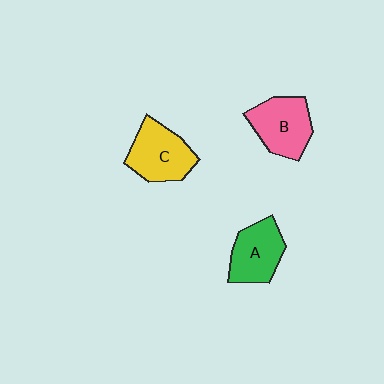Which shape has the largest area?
Shape C (yellow).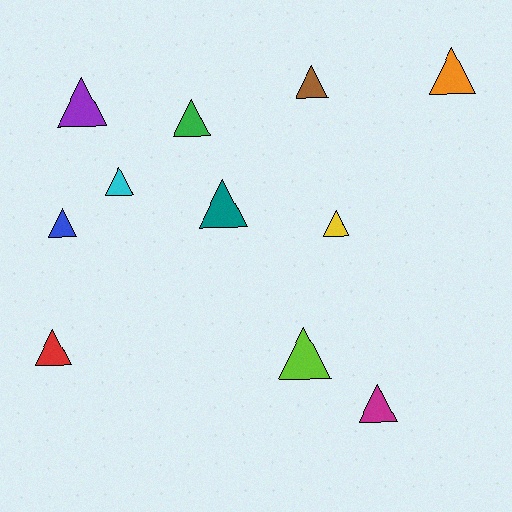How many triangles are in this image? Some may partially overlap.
There are 11 triangles.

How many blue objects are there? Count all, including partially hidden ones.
There is 1 blue object.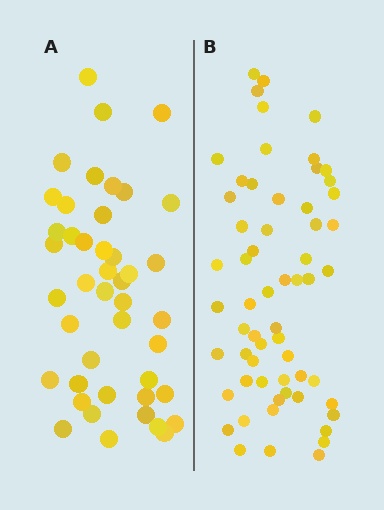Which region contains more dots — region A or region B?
Region B (the right region) has more dots.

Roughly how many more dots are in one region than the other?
Region B has approximately 15 more dots than region A.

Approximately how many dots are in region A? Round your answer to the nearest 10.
About 40 dots. (The exact count is 44, which rounds to 40.)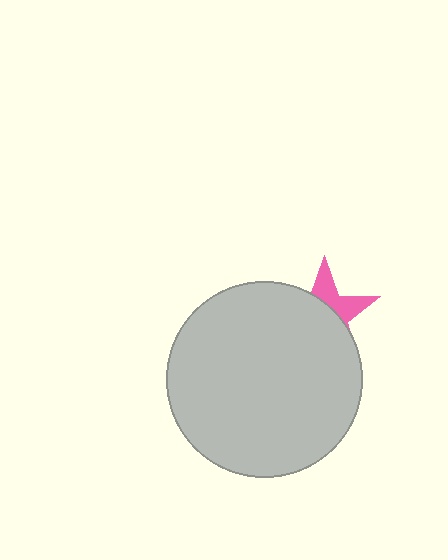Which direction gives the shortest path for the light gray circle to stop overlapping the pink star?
Moving toward the lower-left gives the shortest separation.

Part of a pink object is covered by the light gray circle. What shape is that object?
It is a star.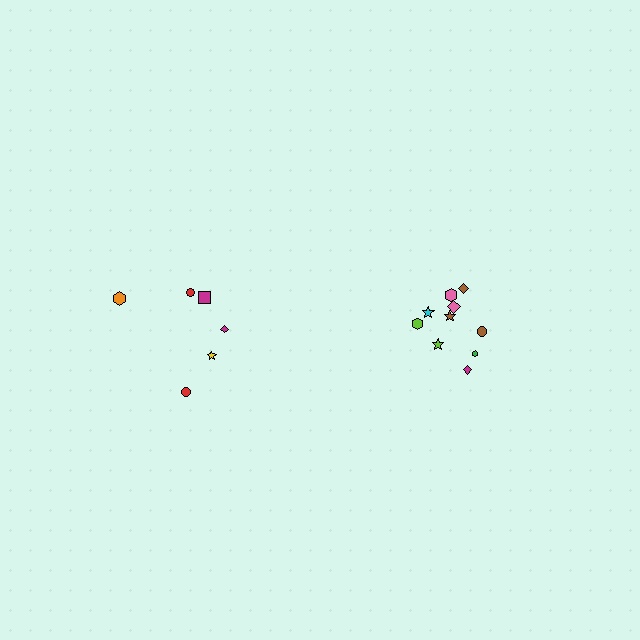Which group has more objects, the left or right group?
The right group.